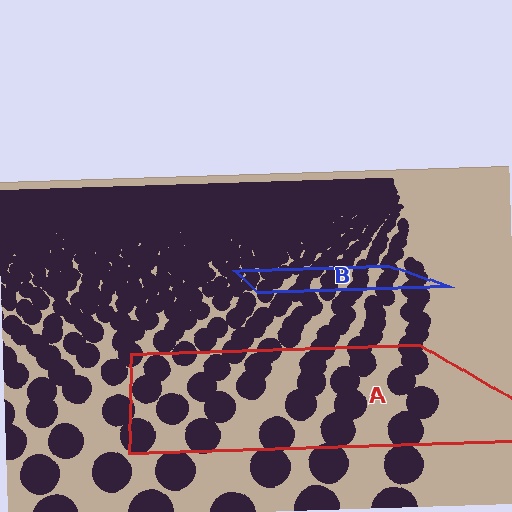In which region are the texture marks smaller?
The texture marks are smaller in region B, because it is farther away.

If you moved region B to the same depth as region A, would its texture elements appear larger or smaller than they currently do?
They would appear larger. At a closer depth, the same texture elements are projected at a bigger on-screen size.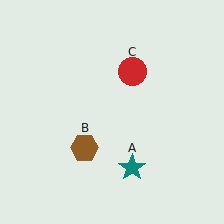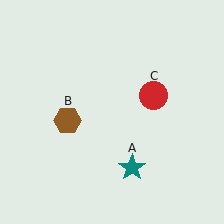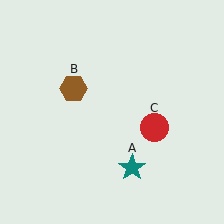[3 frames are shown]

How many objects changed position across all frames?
2 objects changed position: brown hexagon (object B), red circle (object C).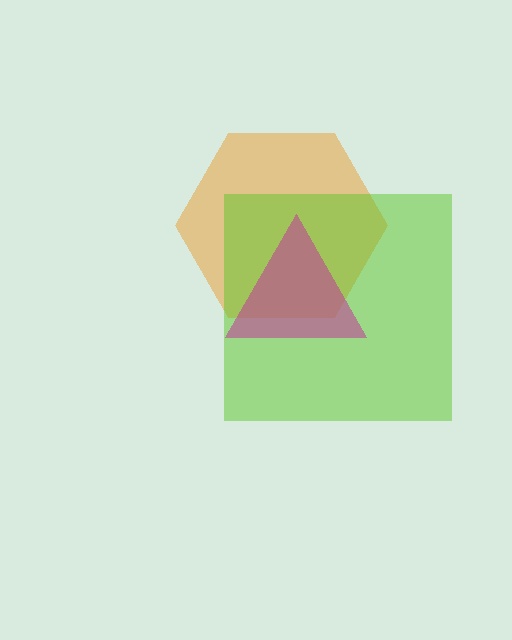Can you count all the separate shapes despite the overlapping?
Yes, there are 3 separate shapes.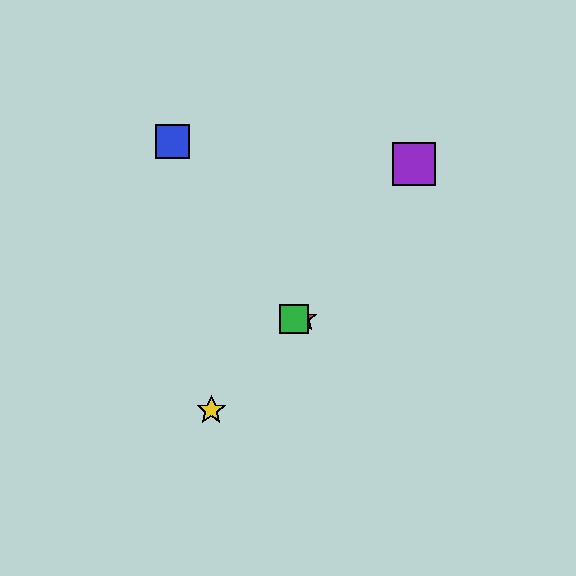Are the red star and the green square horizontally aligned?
Yes, both are at y≈319.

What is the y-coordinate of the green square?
The green square is at y≈319.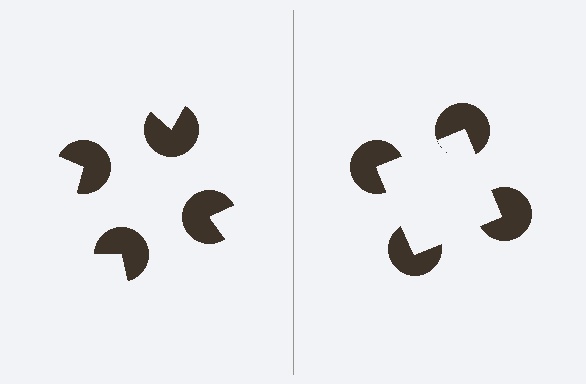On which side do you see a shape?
An illusory square appears on the right side. On the left side the wedge cuts are rotated, so no coherent shape forms.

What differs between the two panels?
The pac-man discs are positioned identically on both sides; only the wedge orientations differ. On the right they align to a square; on the left they are misaligned.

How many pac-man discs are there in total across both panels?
8 — 4 on each side.